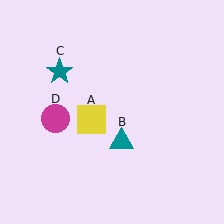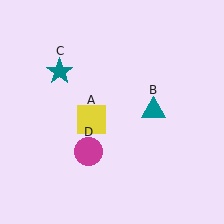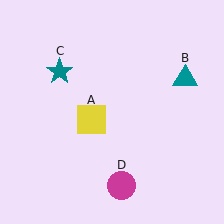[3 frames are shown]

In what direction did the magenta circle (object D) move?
The magenta circle (object D) moved down and to the right.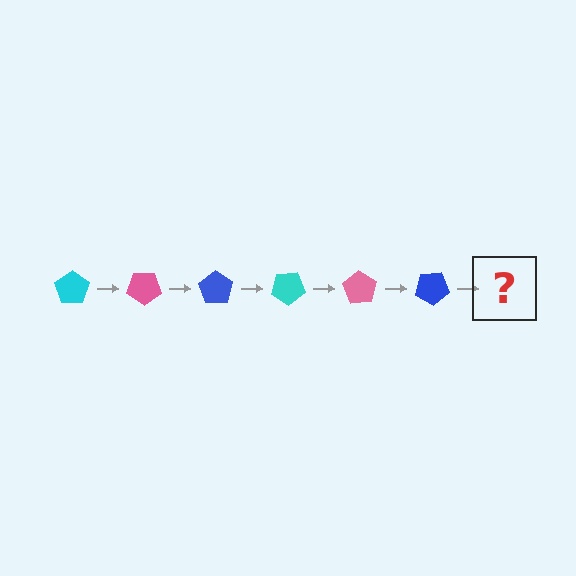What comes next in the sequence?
The next element should be a cyan pentagon, rotated 210 degrees from the start.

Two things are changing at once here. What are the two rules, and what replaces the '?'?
The two rules are that it rotates 35 degrees each step and the color cycles through cyan, pink, and blue. The '?' should be a cyan pentagon, rotated 210 degrees from the start.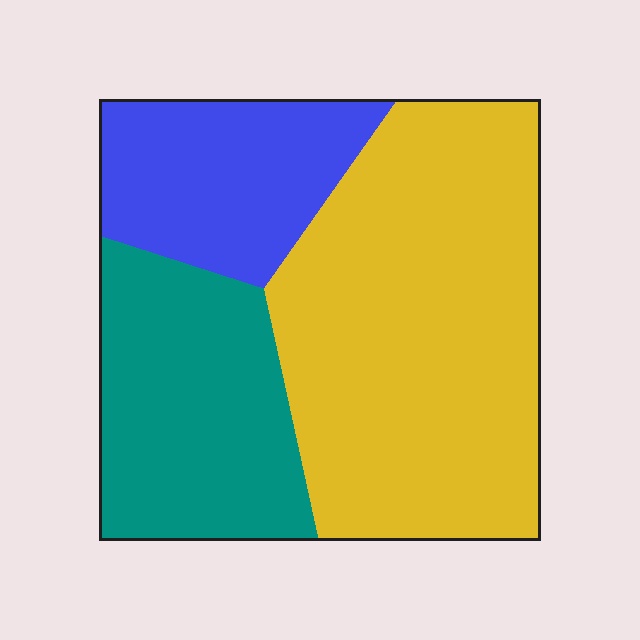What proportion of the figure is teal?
Teal covers around 25% of the figure.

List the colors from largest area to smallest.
From largest to smallest: yellow, teal, blue.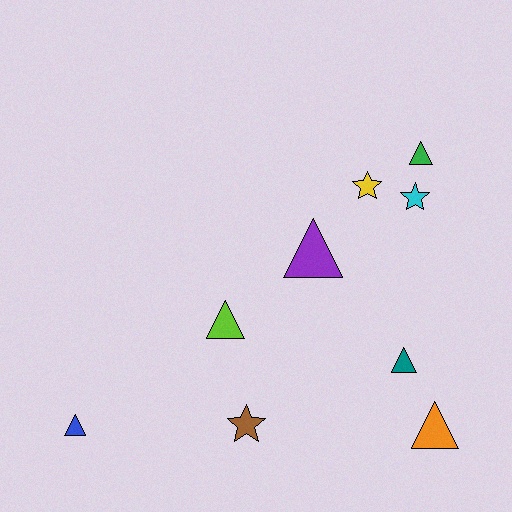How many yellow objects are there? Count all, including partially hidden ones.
There is 1 yellow object.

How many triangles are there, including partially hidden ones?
There are 6 triangles.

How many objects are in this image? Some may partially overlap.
There are 9 objects.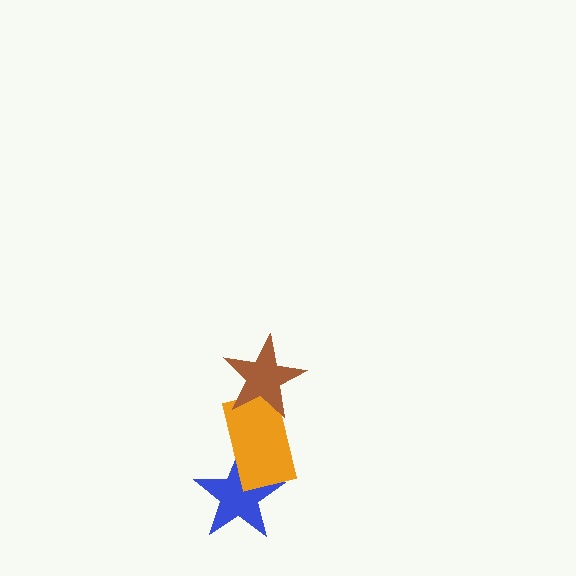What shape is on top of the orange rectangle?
The brown star is on top of the orange rectangle.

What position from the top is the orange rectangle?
The orange rectangle is 2nd from the top.